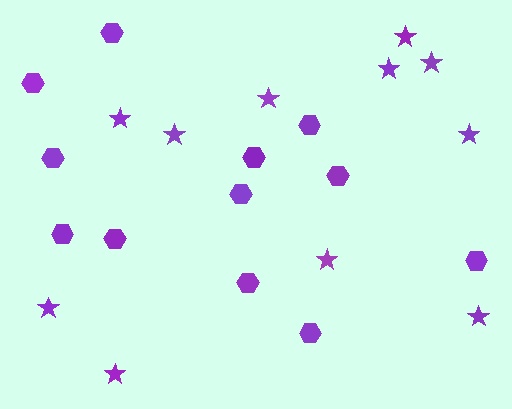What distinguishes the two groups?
There are 2 groups: one group of hexagons (12) and one group of stars (11).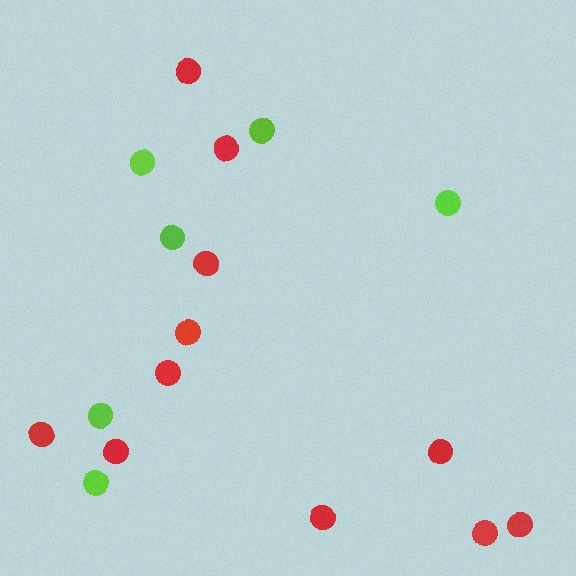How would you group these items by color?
There are 2 groups: one group of lime circles (6) and one group of red circles (11).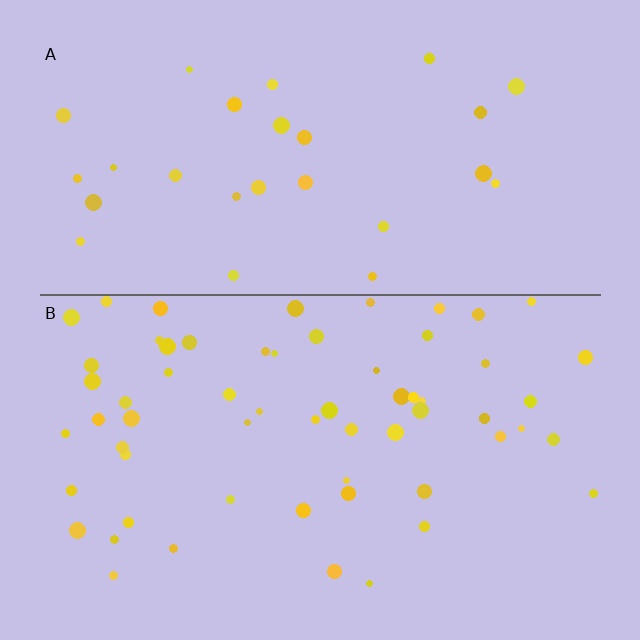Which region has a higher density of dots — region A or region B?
B (the bottom).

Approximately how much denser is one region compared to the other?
Approximately 2.2× — region B over region A.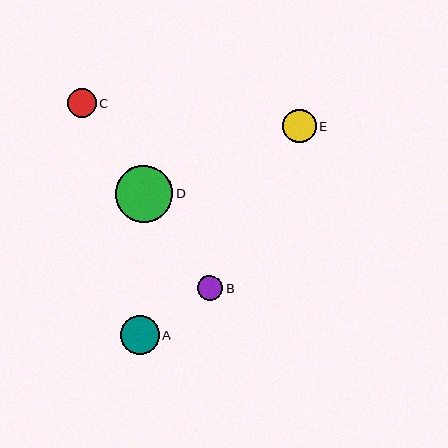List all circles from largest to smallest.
From largest to smallest: D, A, E, C, B.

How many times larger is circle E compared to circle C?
Circle E is approximately 1.2 times the size of circle C.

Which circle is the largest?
Circle D is the largest with a size of approximately 57 pixels.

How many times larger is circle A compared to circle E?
Circle A is approximately 1.2 times the size of circle E.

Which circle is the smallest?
Circle B is the smallest with a size of approximately 25 pixels.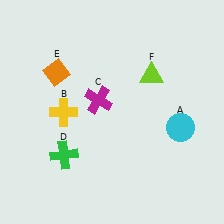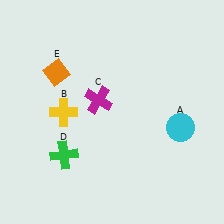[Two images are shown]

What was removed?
The lime triangle (F) was removed in Image 2.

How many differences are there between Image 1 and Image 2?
There is 1 difference between the two images.